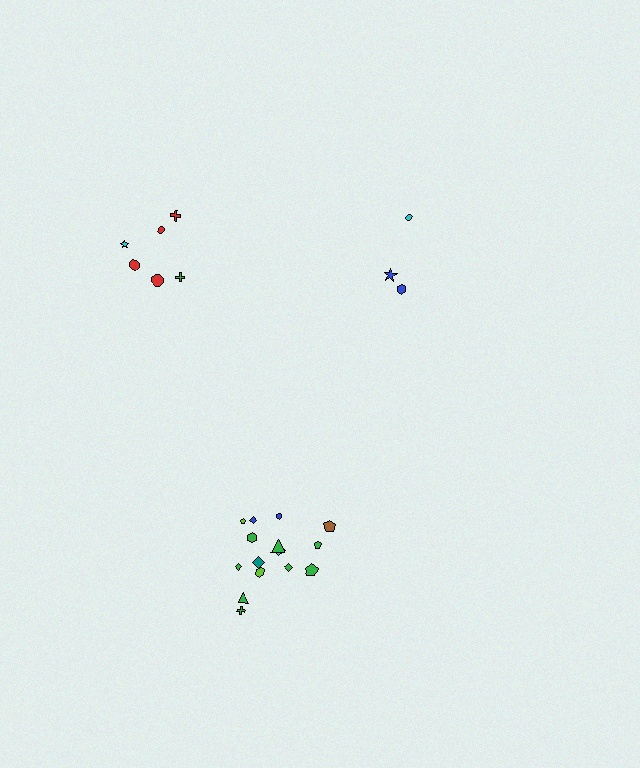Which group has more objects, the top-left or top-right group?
The top-left group.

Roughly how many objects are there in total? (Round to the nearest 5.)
Roughly 25 objects in total.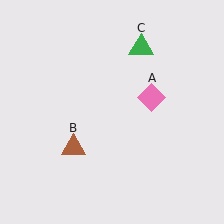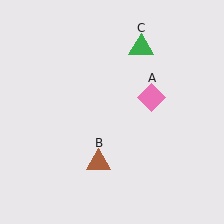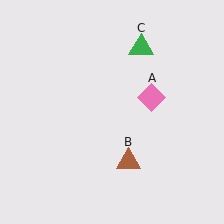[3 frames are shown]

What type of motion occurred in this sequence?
The brown triangle (object B) rotated counterclockwise around the center of the scene.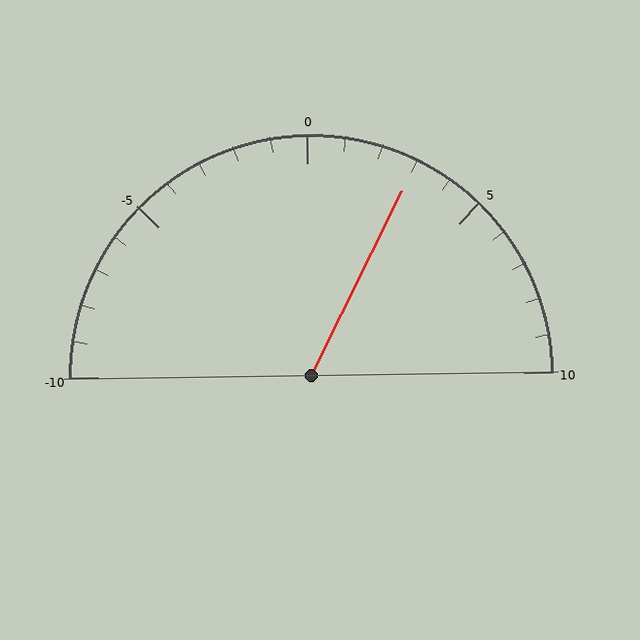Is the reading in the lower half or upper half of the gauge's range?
The reading is in the upper half of the range (-10 to 10).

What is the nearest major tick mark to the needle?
The nearest major tick mark is 5.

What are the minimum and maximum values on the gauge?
The gauge ranges from -10 to 10.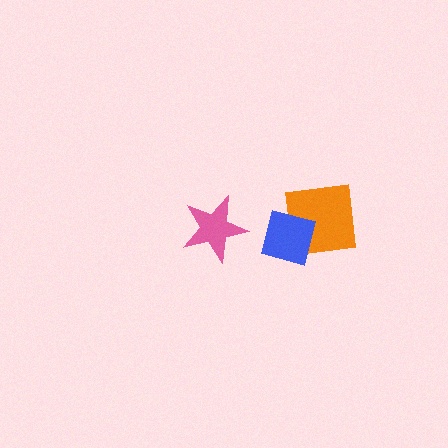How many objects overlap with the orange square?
1 object overlaps with the orange square.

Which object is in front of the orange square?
The blue diamond is in front of the orange square.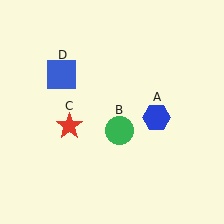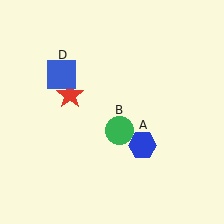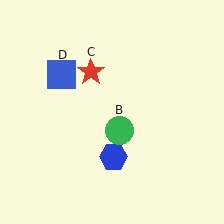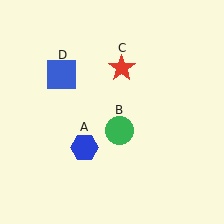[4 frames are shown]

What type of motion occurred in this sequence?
The blue hexagon (object A), red star (object C) rotated clockwise around the center of the scene.